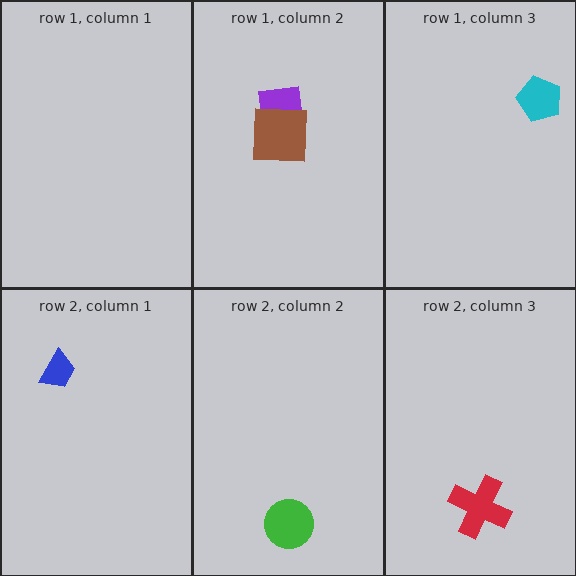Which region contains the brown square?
The row 1, column 2 region.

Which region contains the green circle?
The row 2, column 2 region.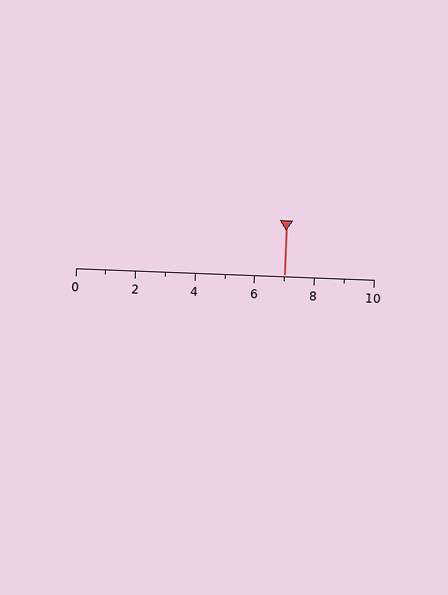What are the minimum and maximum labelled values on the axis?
The axis runs from 0 to 10.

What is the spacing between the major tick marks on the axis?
The major ticks are spaced 2 apart.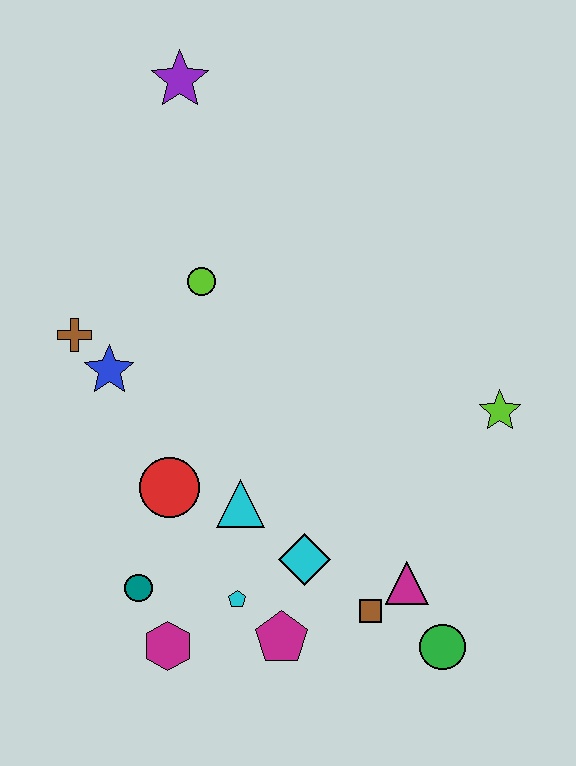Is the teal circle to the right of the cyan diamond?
No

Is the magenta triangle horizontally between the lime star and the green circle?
No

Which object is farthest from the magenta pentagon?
The purple star is farthest from the magenta pentagon.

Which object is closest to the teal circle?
The magenta hexagon is closest to the teal circle.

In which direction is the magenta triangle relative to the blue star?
The magenta triangle is to the right of the blue star.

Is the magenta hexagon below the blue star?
Yes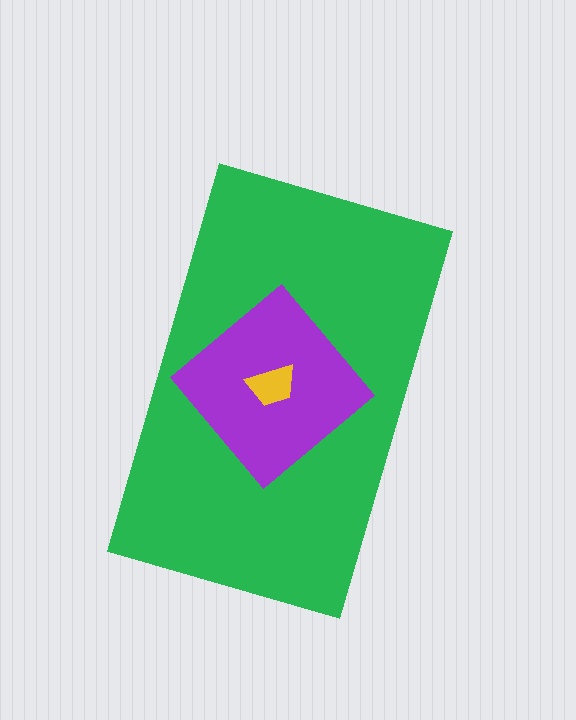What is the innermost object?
The yellow trapezoid.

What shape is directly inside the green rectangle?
The purple diamond.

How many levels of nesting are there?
3.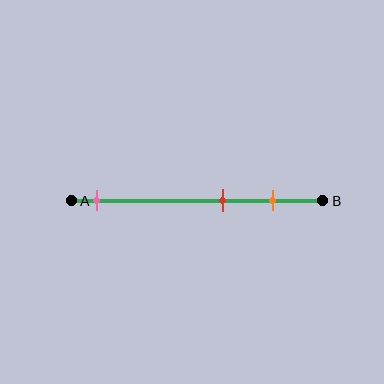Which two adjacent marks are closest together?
The red and orange marks are the closest adjacent pair.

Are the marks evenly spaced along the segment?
No, the marks are not evenly spaced.